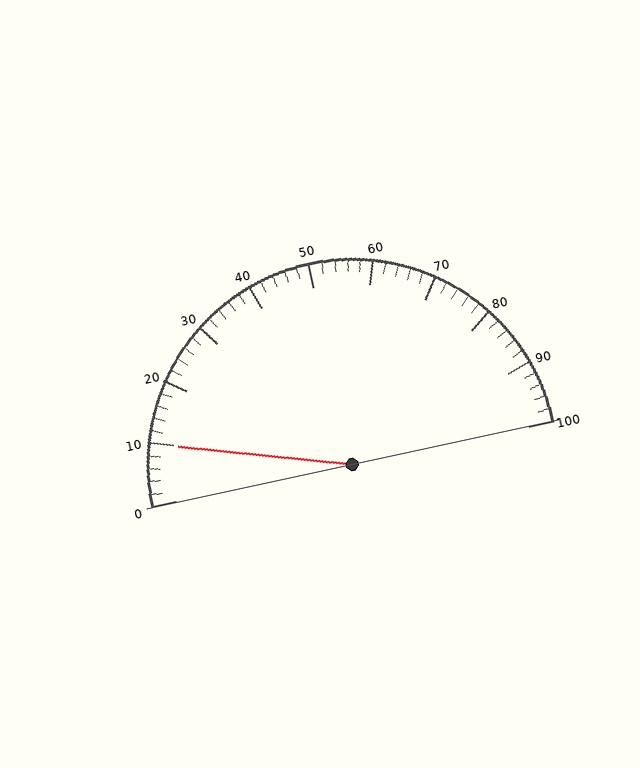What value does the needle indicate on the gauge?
The needle indicates approximately 10.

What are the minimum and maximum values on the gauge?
The gauge ranges from 0 to 100.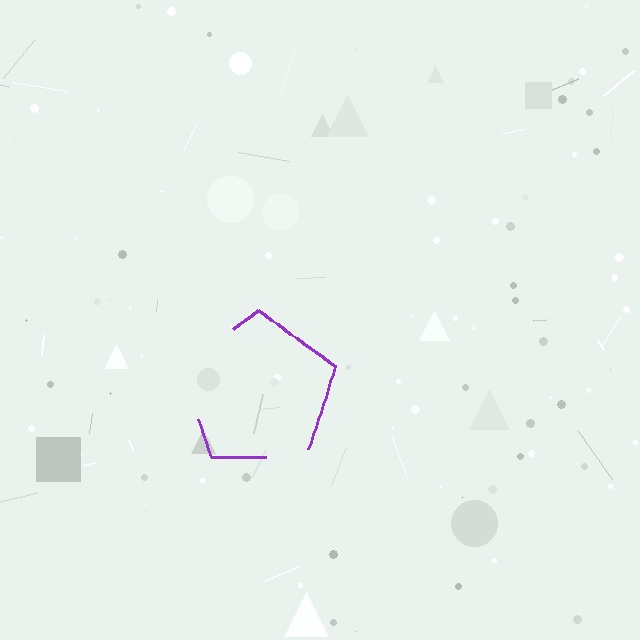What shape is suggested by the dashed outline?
The dashed outline suggests a pentagon.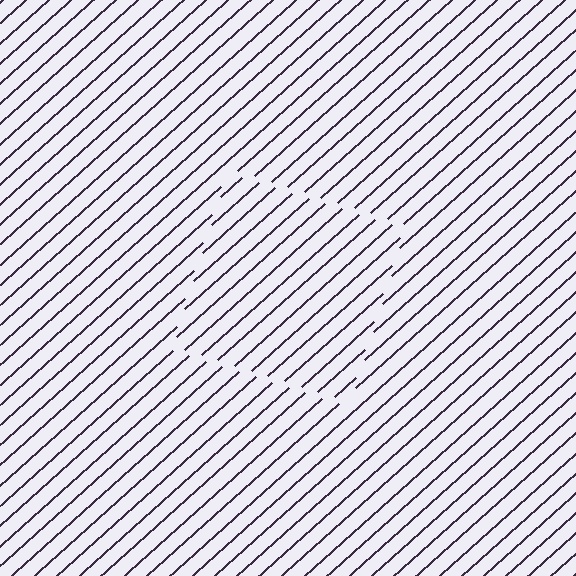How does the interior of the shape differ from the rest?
The interior of the shape contains the same grating, shifted by half a period — the contour is defined by the phase discontinuity where line-ends from the inner and outer gratings abut.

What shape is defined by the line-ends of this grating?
An illusory square. The interior of the shape contains the same grating, shifted by half a period — the contour is defined by the phase discontinuity where line-ends from the inner and outer gratings abut.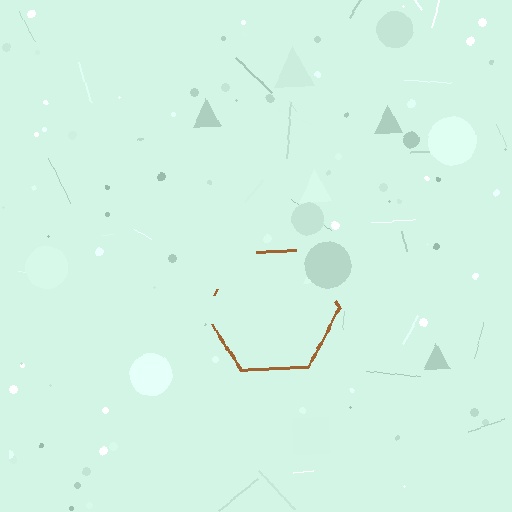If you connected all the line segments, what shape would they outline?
They would outline a hexagon.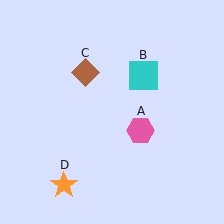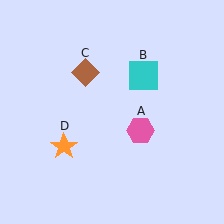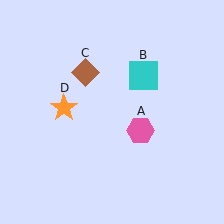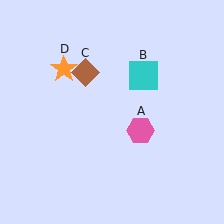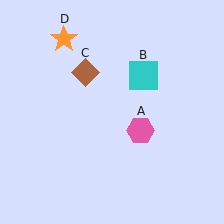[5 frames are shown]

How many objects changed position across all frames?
1 object changed position: orange star (object D).